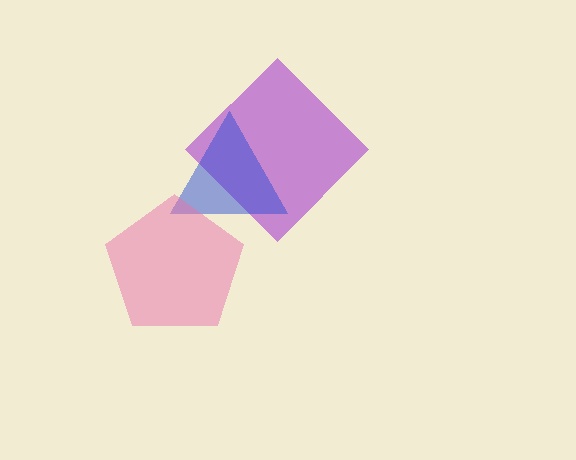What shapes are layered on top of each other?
The layered shapes are: a purple diamond, a blue triangle, a pink pentagon.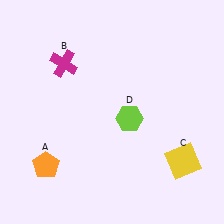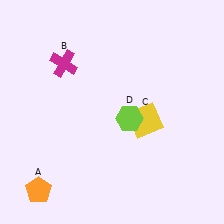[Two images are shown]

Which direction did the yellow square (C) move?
The yellow square (C) moved up.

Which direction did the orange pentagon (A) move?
The orange pentagon (A) moved down.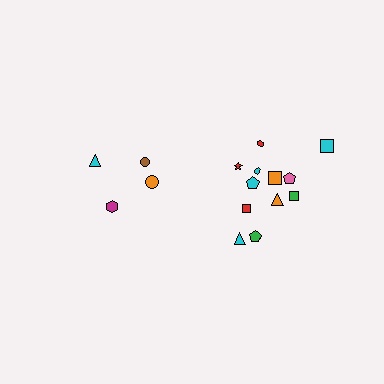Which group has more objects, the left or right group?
The right group.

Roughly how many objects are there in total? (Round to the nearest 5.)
Roughly 15 objects in total.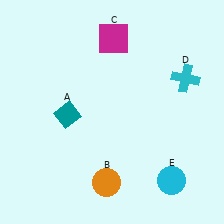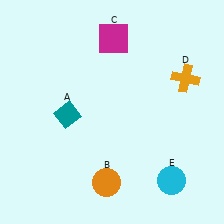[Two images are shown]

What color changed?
The cross (D) changed from cyan in Image 1 to orange in Image 2.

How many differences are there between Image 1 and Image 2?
There is 1 difference between the two images.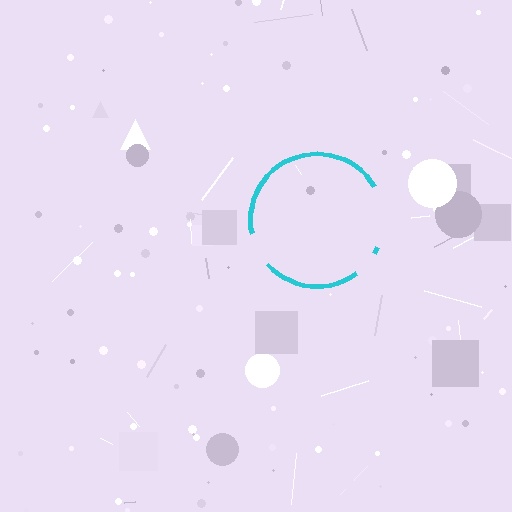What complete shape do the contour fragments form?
The contour fragments form a circle.